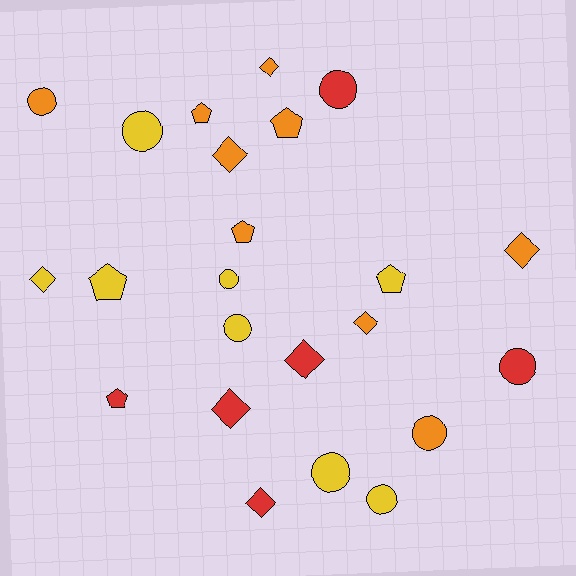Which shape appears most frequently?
Circle, with 9 objects.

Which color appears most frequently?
Orange, with 9 objects.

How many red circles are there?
There are 2 red circles.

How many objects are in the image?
There are 23 objects.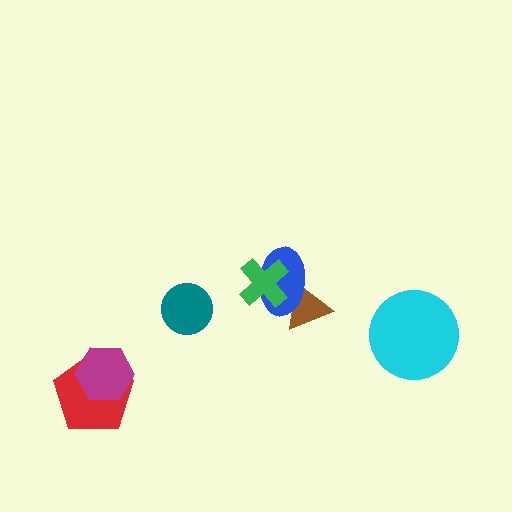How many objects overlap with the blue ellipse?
2 objects overlap with the blue ellipse.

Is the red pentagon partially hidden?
Yes, it is partially covered by another shape.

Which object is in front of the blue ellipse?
The green cross is in front of the blue ellipse.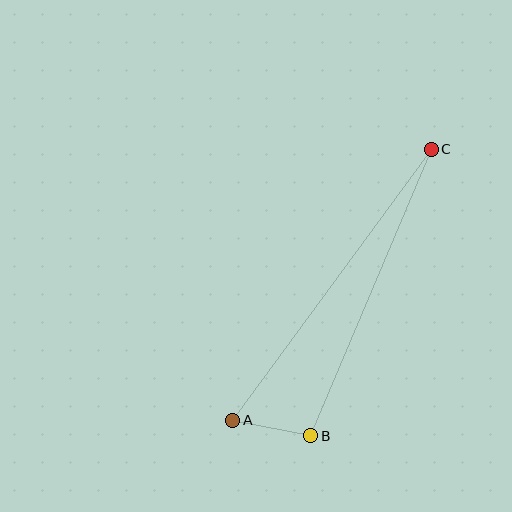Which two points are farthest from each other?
Points A and C are farthest from each other.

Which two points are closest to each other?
Points A and B are closest to each other.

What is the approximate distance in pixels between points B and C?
The distance between B and C is approximately 311 pixels.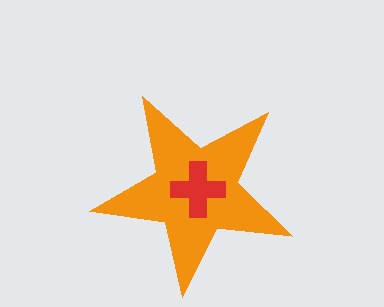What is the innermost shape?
The red cross.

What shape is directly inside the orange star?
The red cross.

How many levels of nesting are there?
2.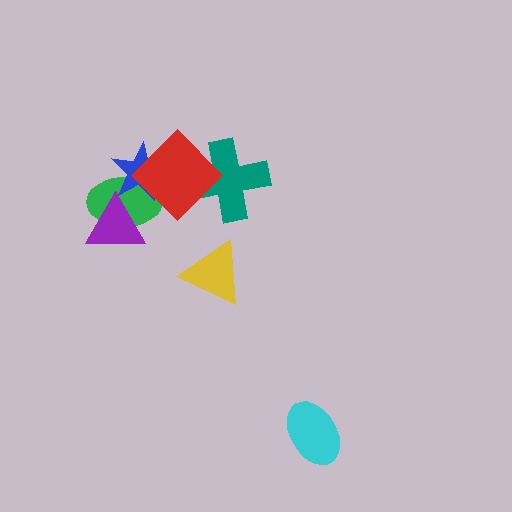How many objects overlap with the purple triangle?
2 objects overlap with the purple triangle.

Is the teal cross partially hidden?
Yes, it is partially covered by another shape.